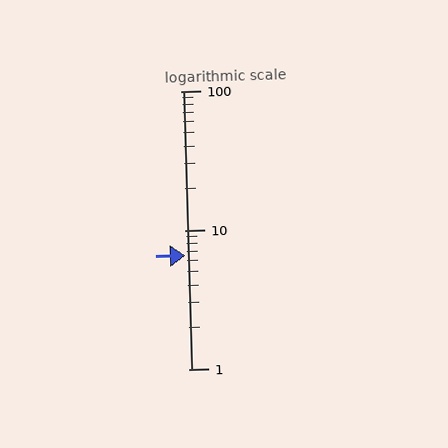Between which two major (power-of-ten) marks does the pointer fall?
The pointer is between 1 and 10.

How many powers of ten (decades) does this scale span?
The scale spans 2 decades, from 1 to 100.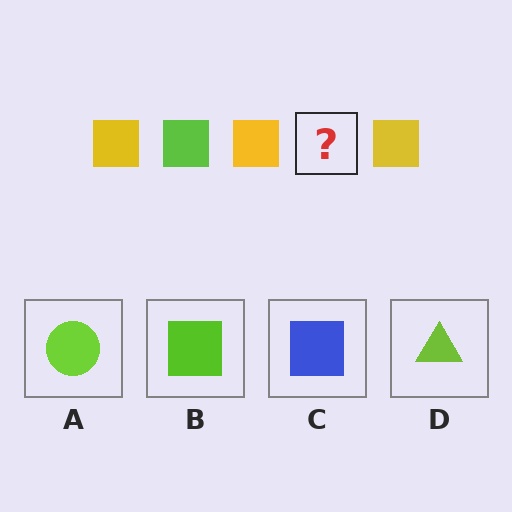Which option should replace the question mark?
Option B.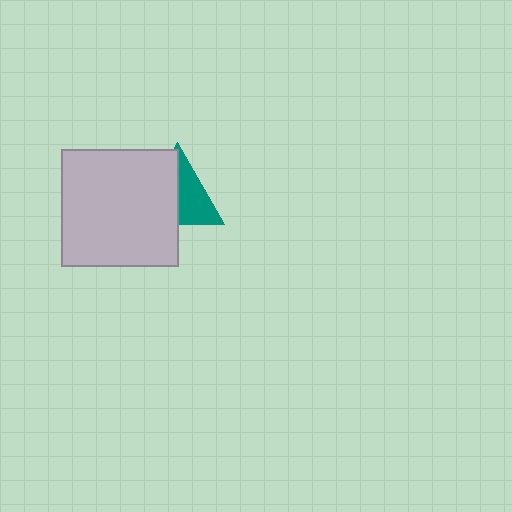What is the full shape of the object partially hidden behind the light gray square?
The partially hidden object is a teal triangle.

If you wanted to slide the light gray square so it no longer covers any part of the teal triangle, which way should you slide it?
Slide it left — that is the most direct way to separate the two shapes.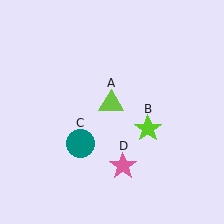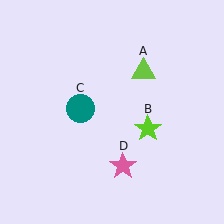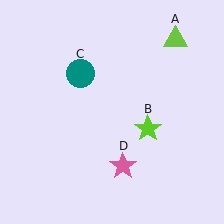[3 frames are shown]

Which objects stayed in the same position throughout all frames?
Lime star (object B) and pink star (object D) remained stationary.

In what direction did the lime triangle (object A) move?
The lime triangle (object A) moved up and to the right.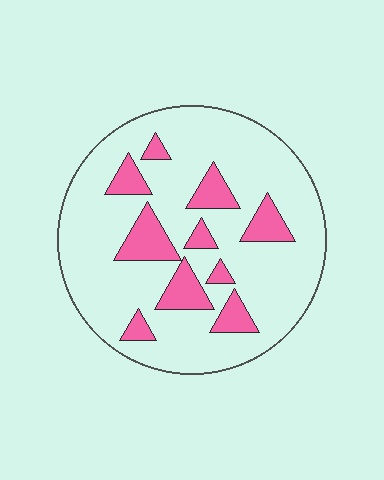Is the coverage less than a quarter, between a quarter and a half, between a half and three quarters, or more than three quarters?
Less than a quarter.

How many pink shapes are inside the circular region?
10.